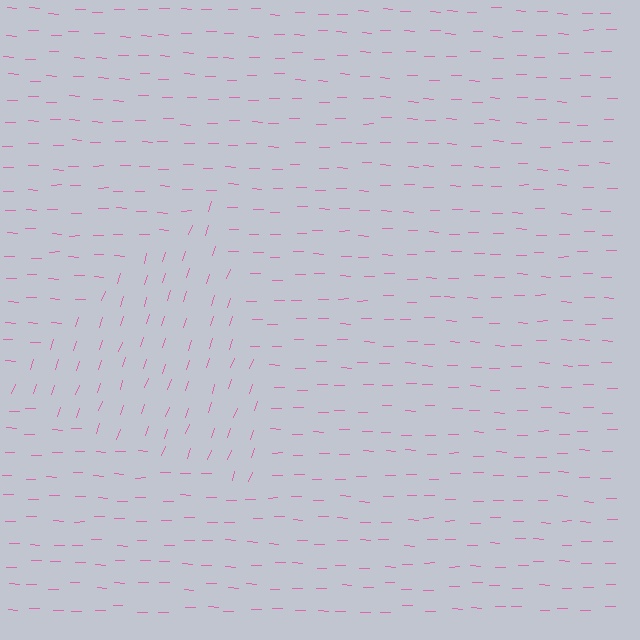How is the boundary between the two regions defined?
The boundary is defined purely by a change in line orientation (approximately 72 degrees difference). All lines are the same color and thickness.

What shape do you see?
I see a triangle.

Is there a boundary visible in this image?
Yes, there is a texture boundary formed by a change in line orientation.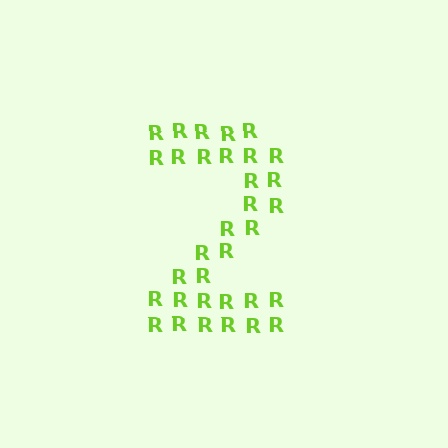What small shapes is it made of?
It is made of small letter R's.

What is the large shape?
The large shape is the digit 2.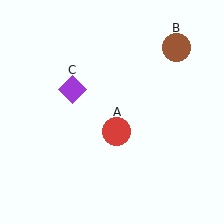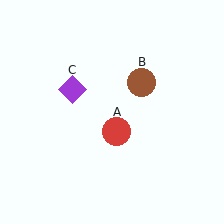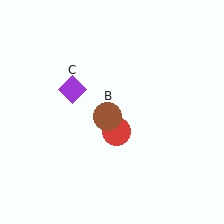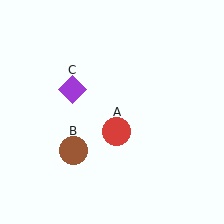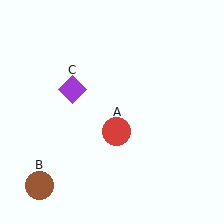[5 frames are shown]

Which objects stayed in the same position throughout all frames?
Red circle (object A) and purple diamond (object C) remained stationary.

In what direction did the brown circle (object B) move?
The brown circle (object B) moved down and to the left.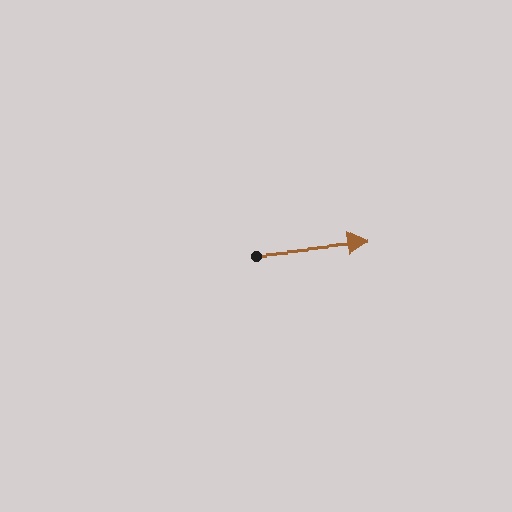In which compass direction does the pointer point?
East.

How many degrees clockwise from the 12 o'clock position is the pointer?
Approximately 85 degrees.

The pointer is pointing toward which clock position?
Roughly 3 o'clock.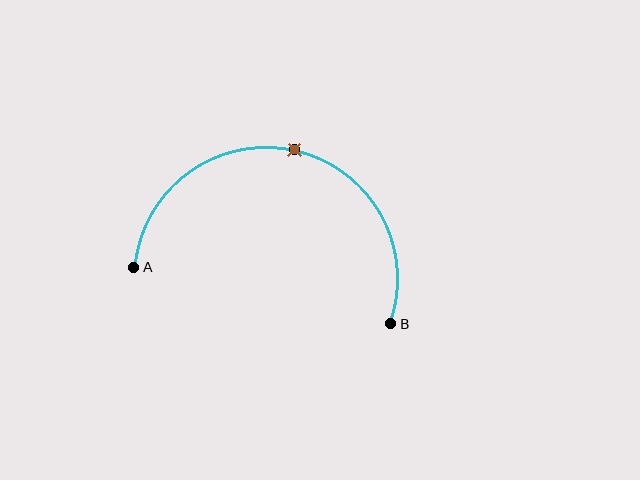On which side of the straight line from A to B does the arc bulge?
The arc bulges above the straight line connecting A and B.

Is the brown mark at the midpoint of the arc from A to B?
Yes. The brown mark lies on the arc at equal arc-length from both A and B — it is the arc midpoint.